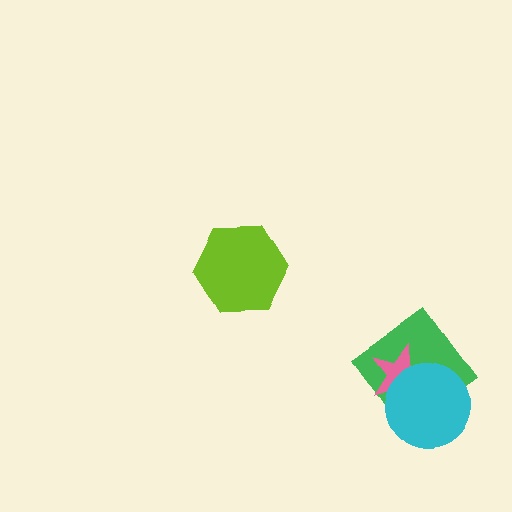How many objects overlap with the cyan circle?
2 objects overlap with the cyan circle.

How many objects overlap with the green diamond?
2 objects overlap with the green diamond.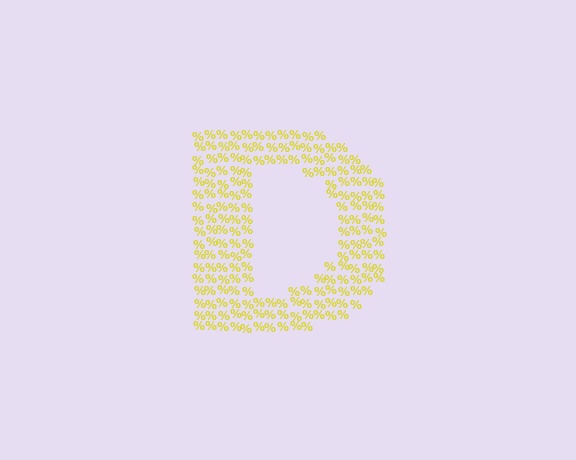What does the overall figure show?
The overall figure shows the letter D.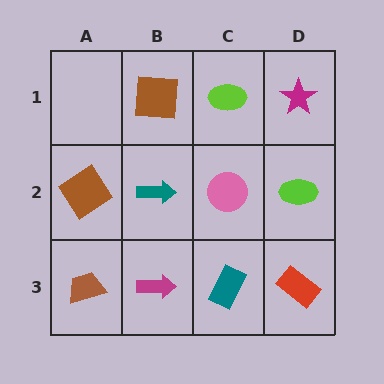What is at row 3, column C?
A teal rectangle.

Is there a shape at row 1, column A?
No, that cell is empty.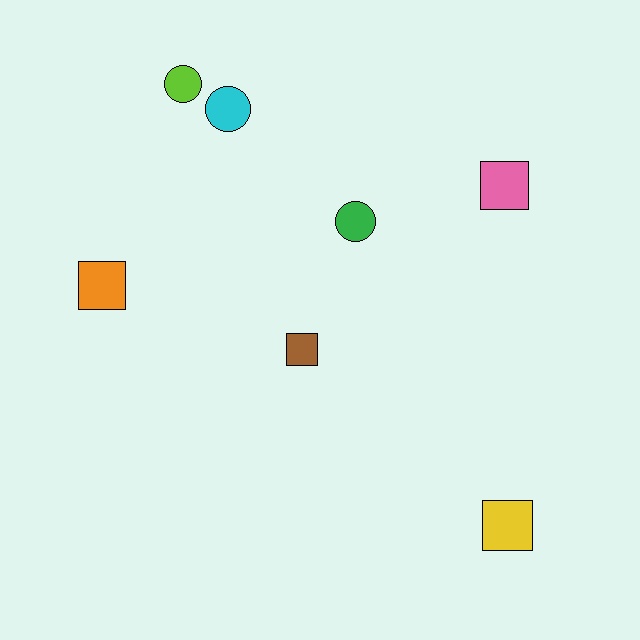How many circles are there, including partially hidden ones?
There are 3 circles.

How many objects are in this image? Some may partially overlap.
There are 7 objects.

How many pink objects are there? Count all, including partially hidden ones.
There is 1 pink object.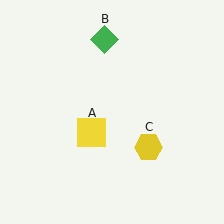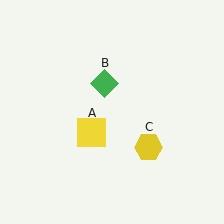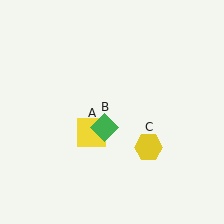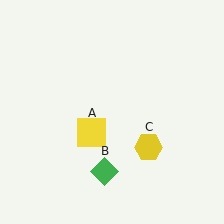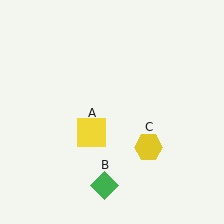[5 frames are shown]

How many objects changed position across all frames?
1 object changed position: green diamond (object B).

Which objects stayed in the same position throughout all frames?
Yellow square (object A) and yellow hexagon (object C) remained stationary.